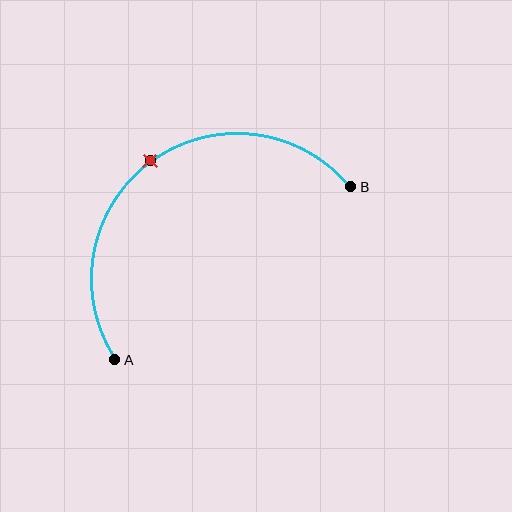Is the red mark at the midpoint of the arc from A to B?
Yes. The red mark lies on the arc at equal arc-length from both A and B — it is the arc midpoint.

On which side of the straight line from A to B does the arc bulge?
The arc bulges above and to the left of the straight line connecting A and B.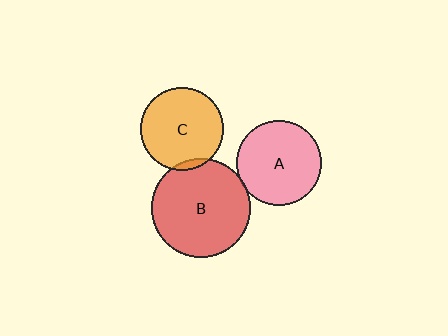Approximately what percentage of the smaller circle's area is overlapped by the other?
Approximately 5%.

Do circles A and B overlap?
Yes.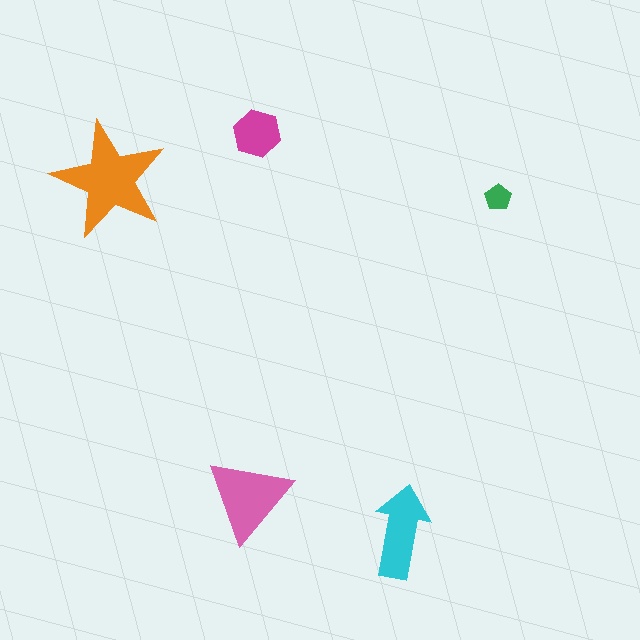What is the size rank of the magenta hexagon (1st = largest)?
4th.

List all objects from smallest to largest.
The green pentagon, the magenta hexagon, the cyan arrow, the pink triangle, the orange star.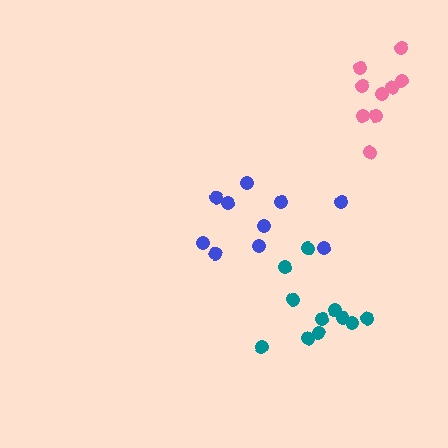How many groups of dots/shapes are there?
There are 3 groups.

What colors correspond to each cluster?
The clusters are colored: blue, pink, teal.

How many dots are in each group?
Group 1: 10 dots, Group 2: 9 dots, Group 3: 11 dots (30 total).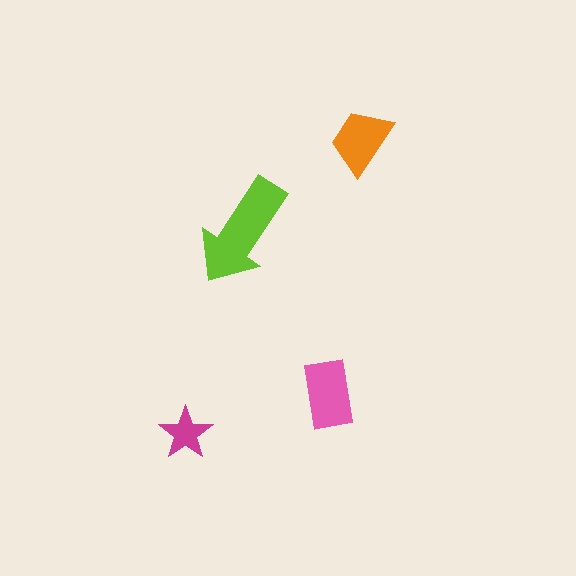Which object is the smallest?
The magenta star.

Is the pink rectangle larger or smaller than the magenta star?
Larger.